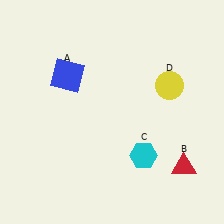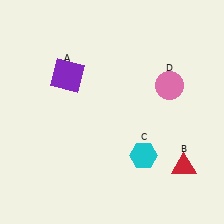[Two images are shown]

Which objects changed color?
A changed from blue to purple. D changed from yellow to pink.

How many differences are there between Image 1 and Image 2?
There are 2 differences between the two images.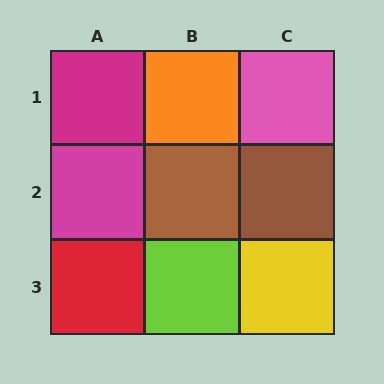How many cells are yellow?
1 cell is yellow.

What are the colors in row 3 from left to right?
Red, lime, yellow.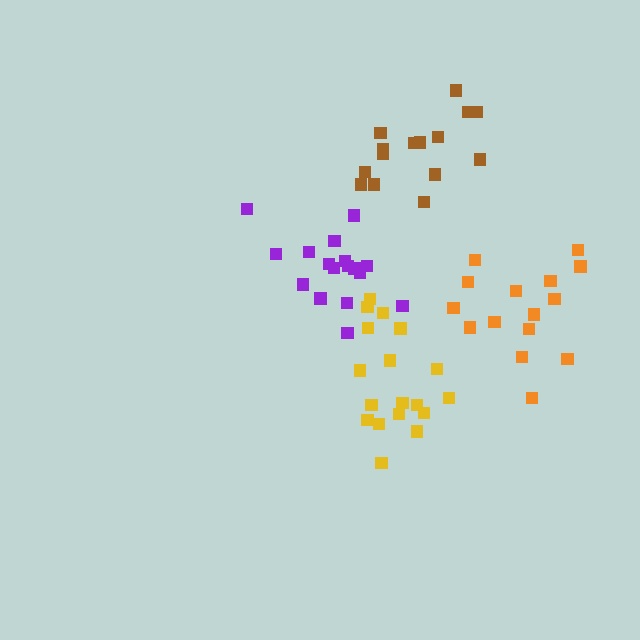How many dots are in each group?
Group 1: 18 dots, Group 2: 15 dots, Group 3: 17 dots, Group 4: 15 dots (65 total).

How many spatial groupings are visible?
There are 4 spatial groupings.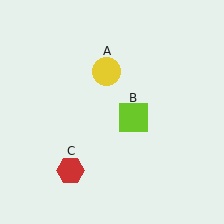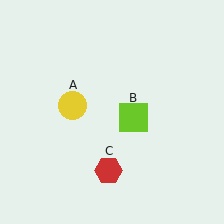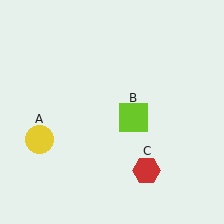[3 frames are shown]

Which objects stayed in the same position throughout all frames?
Lime square (object B) remained stationary.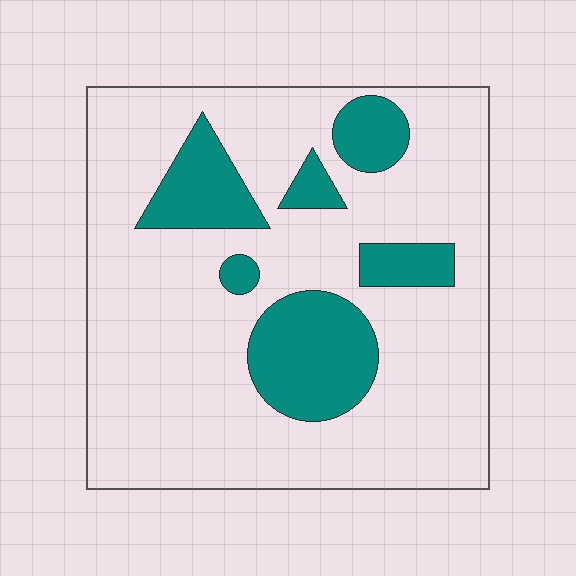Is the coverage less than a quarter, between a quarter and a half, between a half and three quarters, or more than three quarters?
Less than a quarter.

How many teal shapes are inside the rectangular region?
6.